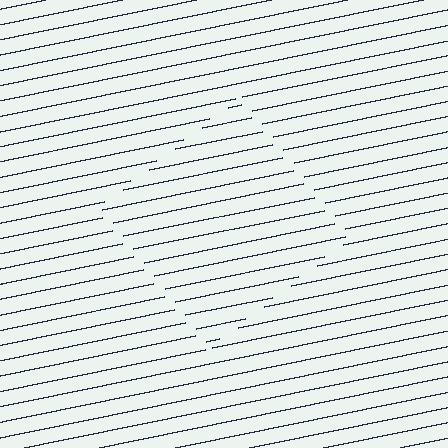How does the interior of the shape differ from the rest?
The interior of the shape contains the same grating, shifted by half a period — the contour is defined by the phase discontinuity where line-ends from the inner and outer gratings abut.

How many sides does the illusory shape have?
4 sides — the line-ends trace a square.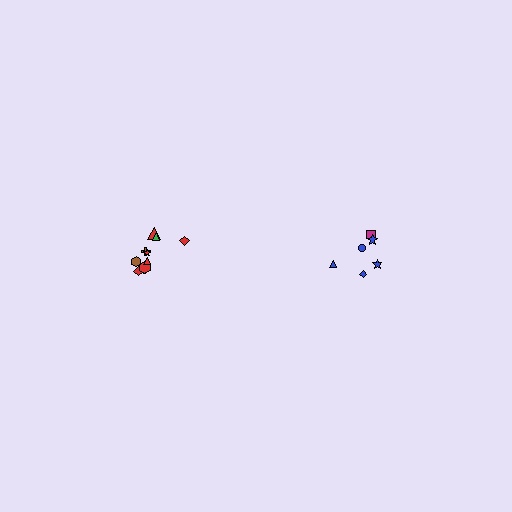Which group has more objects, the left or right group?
The left group.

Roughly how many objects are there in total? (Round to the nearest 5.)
Roughly 15 objects in total.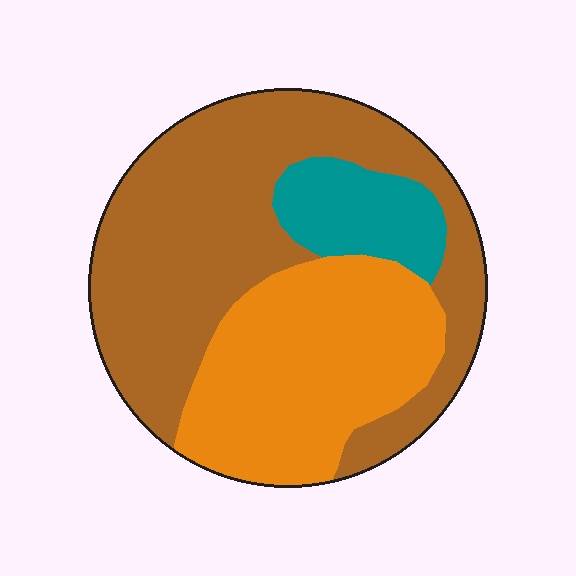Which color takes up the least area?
Teal, at roughly 10%.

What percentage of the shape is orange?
Orange covers about 35% of the shape.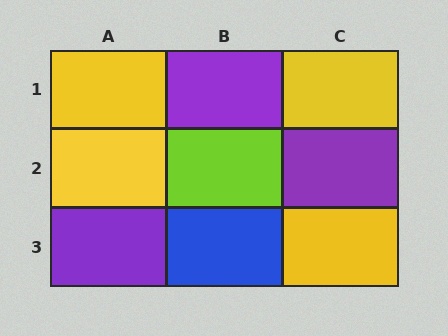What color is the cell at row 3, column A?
Purple.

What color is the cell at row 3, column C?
Yellow.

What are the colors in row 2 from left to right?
Yellow, lime, purple.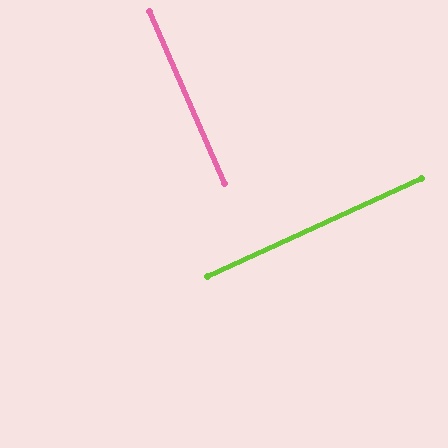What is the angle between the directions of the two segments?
Approximately 89 degrees.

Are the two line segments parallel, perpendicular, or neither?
Perpendicular — they meet at approximately 89°.